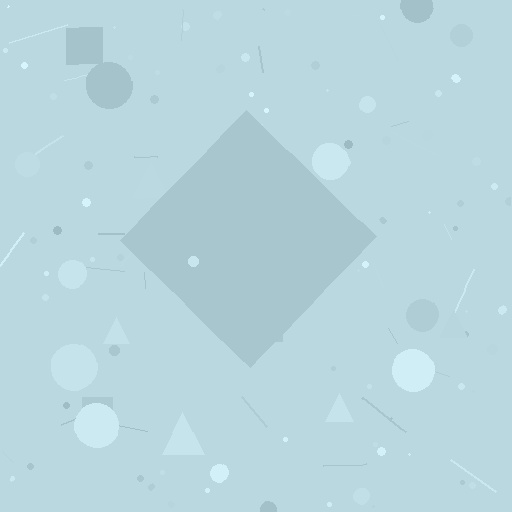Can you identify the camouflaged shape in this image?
The camouflaged shape is a diamond.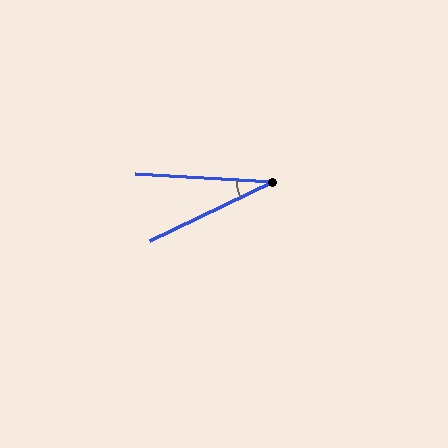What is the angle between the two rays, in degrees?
Approximately 29 degrees.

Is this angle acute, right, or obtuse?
It is acute.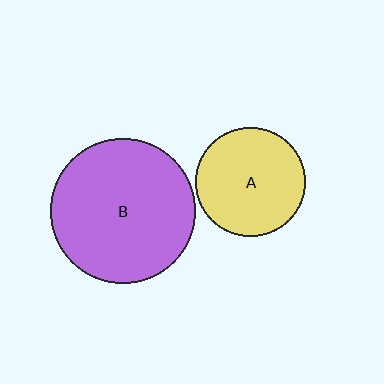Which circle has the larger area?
Circle B (purple).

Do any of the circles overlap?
No, none of the circles overlap.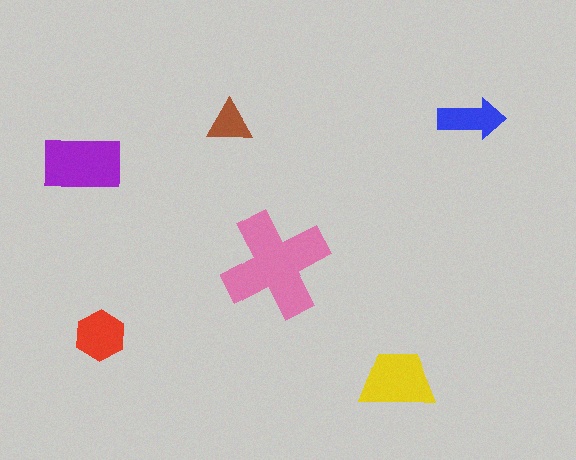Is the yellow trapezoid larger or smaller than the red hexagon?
Larger.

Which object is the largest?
The pink cross.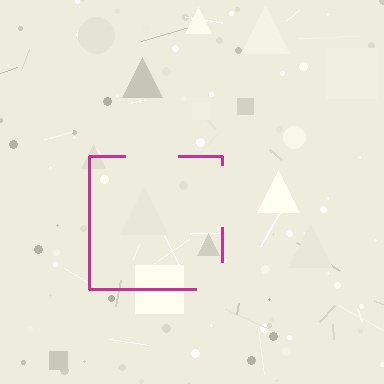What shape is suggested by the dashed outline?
The dashed outline suggests a square.